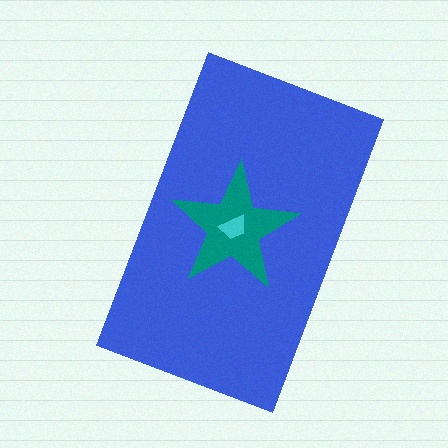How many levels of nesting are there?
3.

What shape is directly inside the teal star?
The cyan trapezoid.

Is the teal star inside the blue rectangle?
Yes.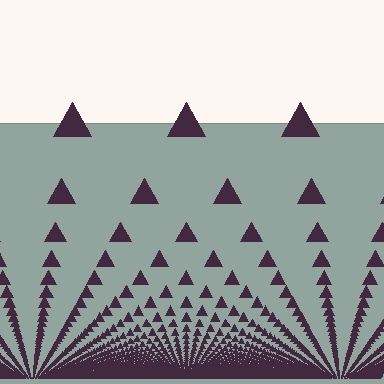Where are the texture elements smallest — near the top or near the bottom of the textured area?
Near the bottom.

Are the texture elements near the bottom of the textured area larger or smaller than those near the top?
Smaller. The gradient is inverted — elements near the bottom are smaller and denser.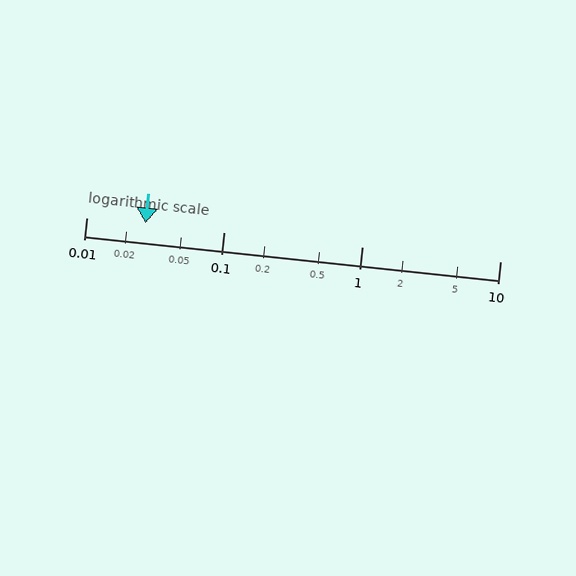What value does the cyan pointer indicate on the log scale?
The pointer indicates approximately 0.027.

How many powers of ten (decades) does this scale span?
The scale spans 3 decades, from 0.01 to 10.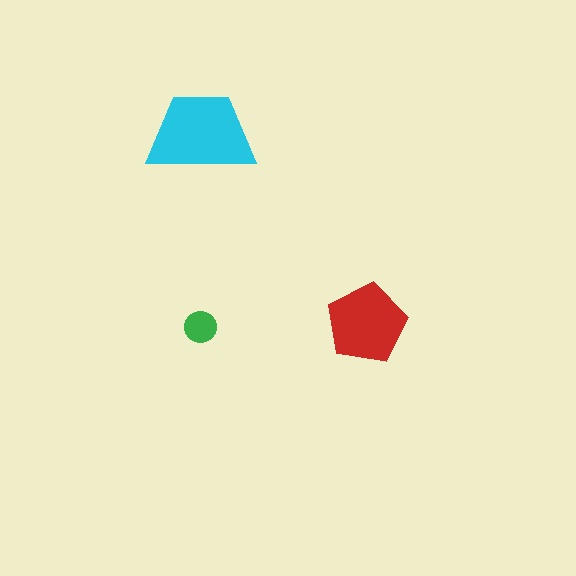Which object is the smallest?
The green circle.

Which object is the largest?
The cyan trapezoid.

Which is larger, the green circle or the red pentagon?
The red pentagon.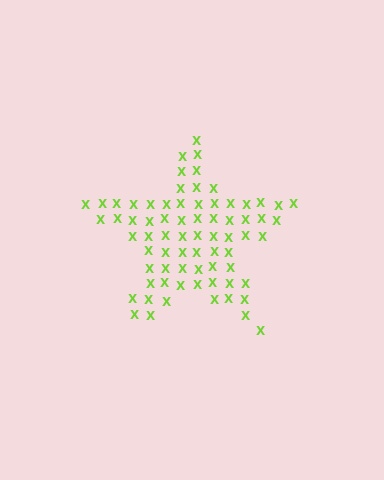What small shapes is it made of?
It is made of small letter X's.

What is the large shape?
The large shape is a star.